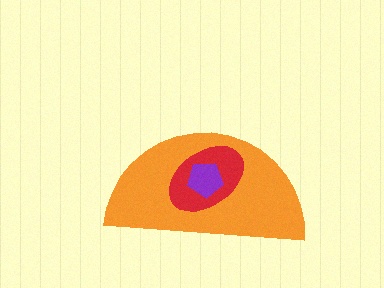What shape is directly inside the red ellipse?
The purple pentagon.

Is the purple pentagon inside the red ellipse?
Yes.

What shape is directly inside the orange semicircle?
The red ellipse.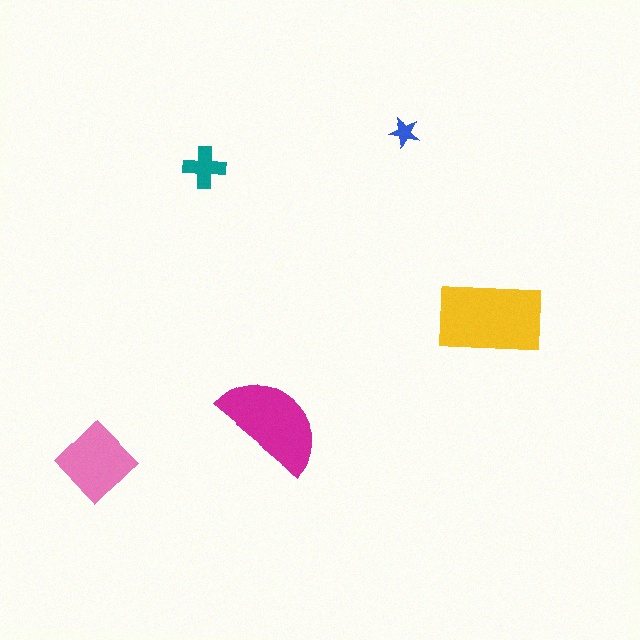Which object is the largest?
The yellow rectangle.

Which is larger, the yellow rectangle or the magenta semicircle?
The yellow rectangle.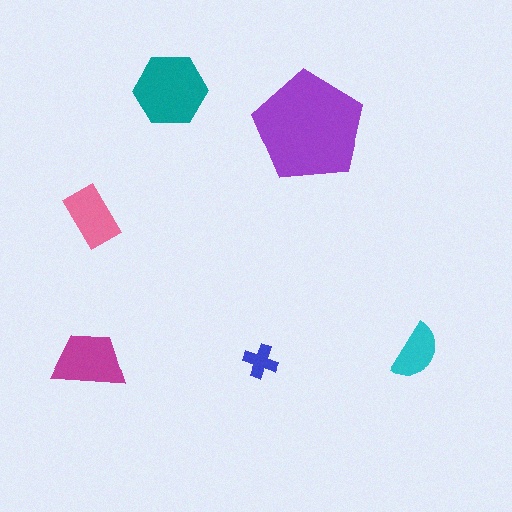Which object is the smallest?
The blue cross.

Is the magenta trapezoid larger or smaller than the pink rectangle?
Larger.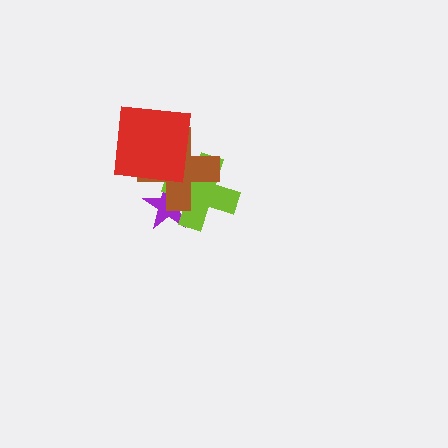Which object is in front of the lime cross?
The brown cross is in front of the lime cross.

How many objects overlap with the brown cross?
3 objects overlap with the brown cross.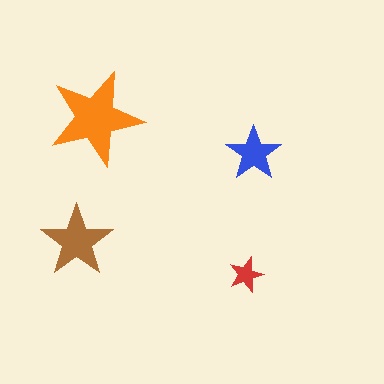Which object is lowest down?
The red star is bottommost.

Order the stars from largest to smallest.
the orange one, the brown one, the blue one, the red one.